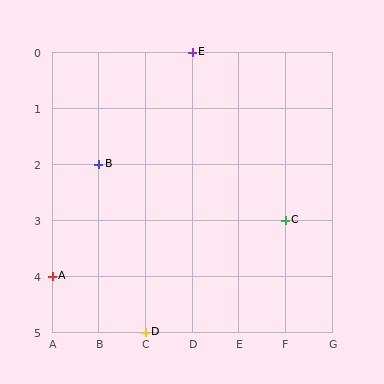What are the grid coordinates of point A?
Point A is at grid coordinates (A, 4).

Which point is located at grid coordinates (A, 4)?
Point A is at (A, 4).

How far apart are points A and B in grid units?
Points A and B are 1 column and 2 rows apart (about 2.2 grid units diagonally).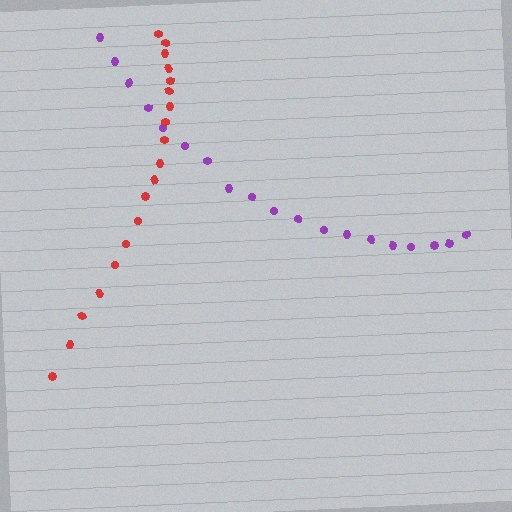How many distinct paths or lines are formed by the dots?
There are 2 distinct paths.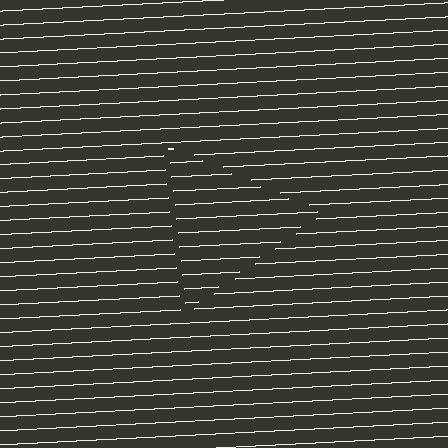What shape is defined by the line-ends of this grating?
An illusory triangle. The interior of the shape contains the same grating, shifted by half a period — the contour is defined by the phase discontinuity where line-ends from the inner and outer gratings abut.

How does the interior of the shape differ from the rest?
The interior of the shape contains the same grating, shifted by half a period — the contour is defined by the phase discontinuity where line-ends from the inner and outer gratings abut.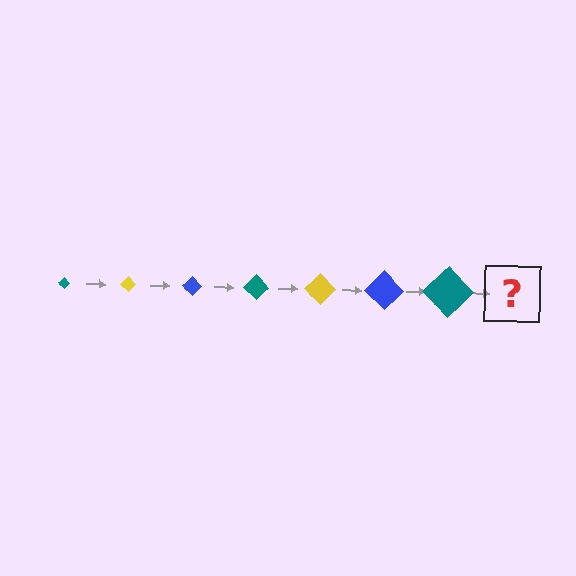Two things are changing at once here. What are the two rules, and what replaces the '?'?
The two rules are that the diamond grows larger each step and the color cycles through teal, yellow, and blue. The '?' should be a yellow diamond, larger than the previous one.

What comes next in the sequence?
The next element should be a yellow diamond, larger than the previous one.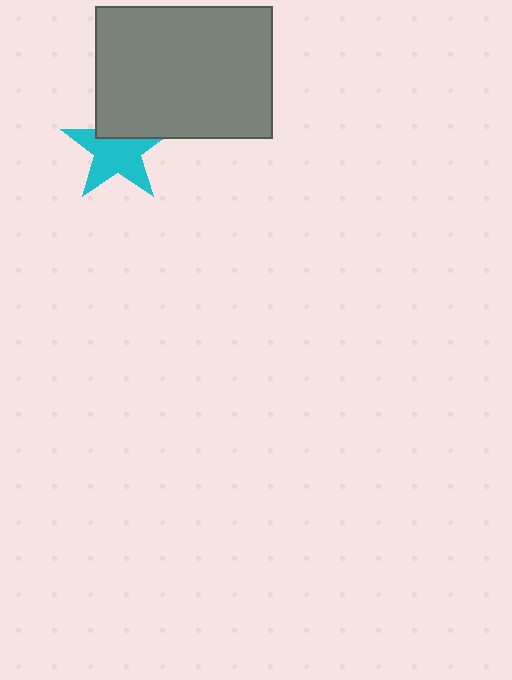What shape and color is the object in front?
The object in front is a gray rectangle.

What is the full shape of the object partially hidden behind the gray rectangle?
The partially hidden object is a cyan star.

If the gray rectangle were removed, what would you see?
You would see the complete cyan star.